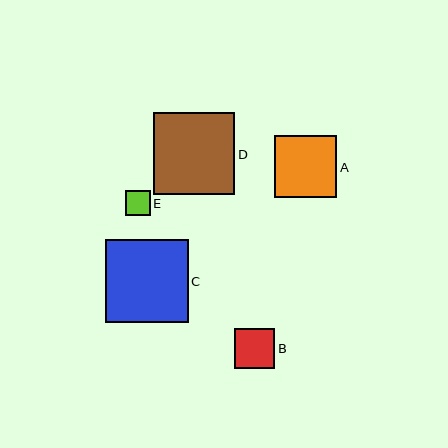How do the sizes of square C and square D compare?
Square C and square D are approximately the same size.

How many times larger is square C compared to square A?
Square C is approximately 1.3 times the size of square A.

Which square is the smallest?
Square E is the smallest with a size of approximately 25 pixels.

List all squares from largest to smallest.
From largest to smallest: C, D, A, B, E.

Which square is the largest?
Square C is the largest with a size of approximately 83 pixels.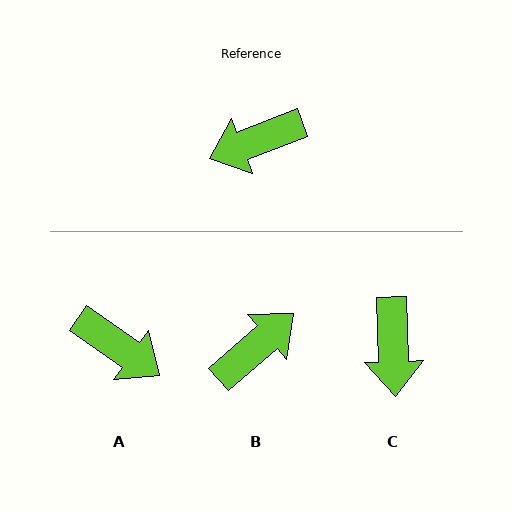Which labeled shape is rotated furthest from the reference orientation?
B, about 160 degrees away.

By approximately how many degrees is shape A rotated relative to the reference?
Approximately 124 degrees counter-clockwise.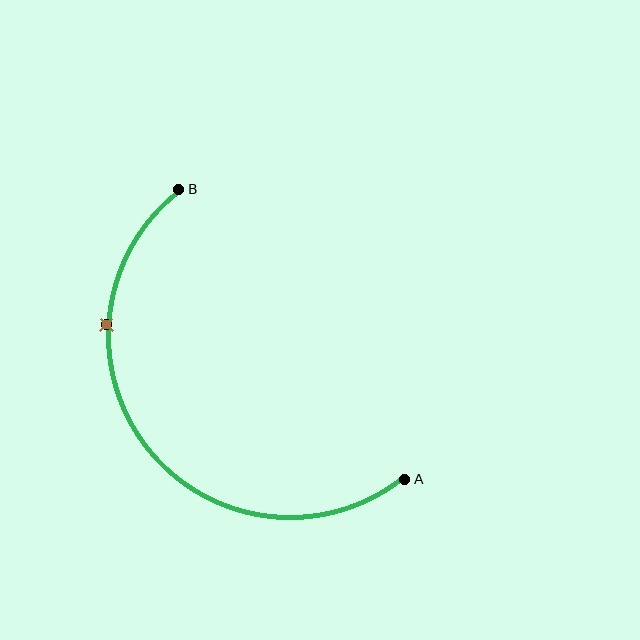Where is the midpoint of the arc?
The arc midpoint is the point on the curve farthest from the straight line joining A and B. It sits below and to the left of that line.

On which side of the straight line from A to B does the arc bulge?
The arc bulges below and to the left of the straight line connecting A and B.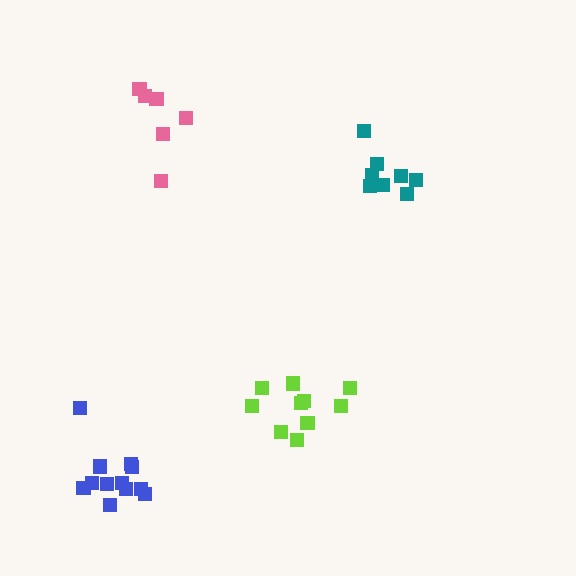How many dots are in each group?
Group 1: 8 dots, Group 2: 12 dots, Group 3: 6 dots, Group 4: 10 dots (36 total).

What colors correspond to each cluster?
The clusters are colored: teal, blue, pink, lime.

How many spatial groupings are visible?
There are 4 spatial groupings.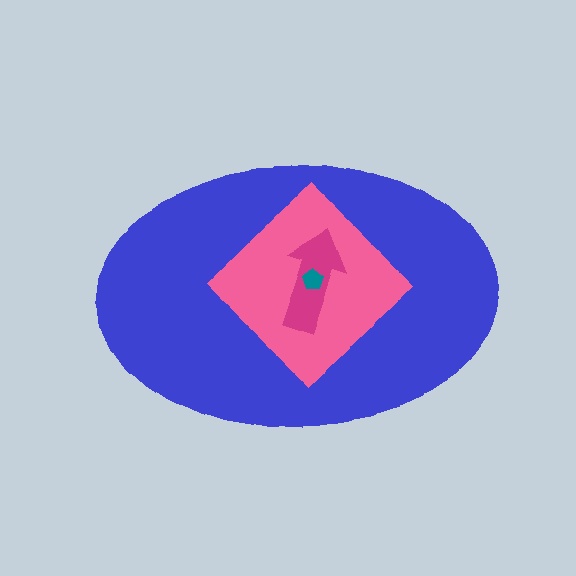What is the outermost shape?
The blue ellipse.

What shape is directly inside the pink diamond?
The magenta arrow.